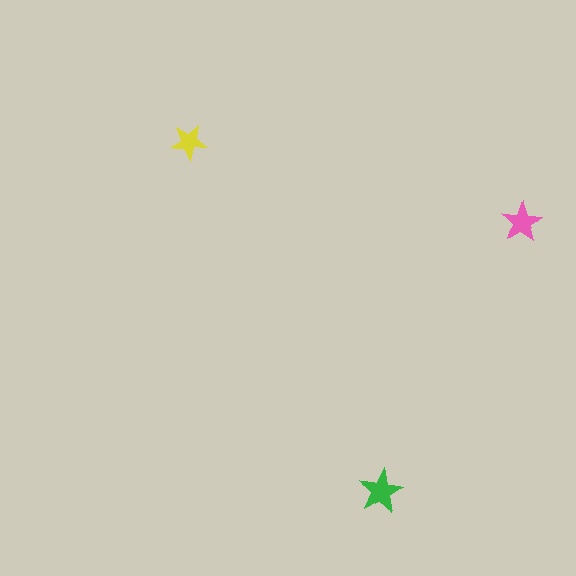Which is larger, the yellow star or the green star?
The green one.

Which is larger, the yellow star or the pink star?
The pink one.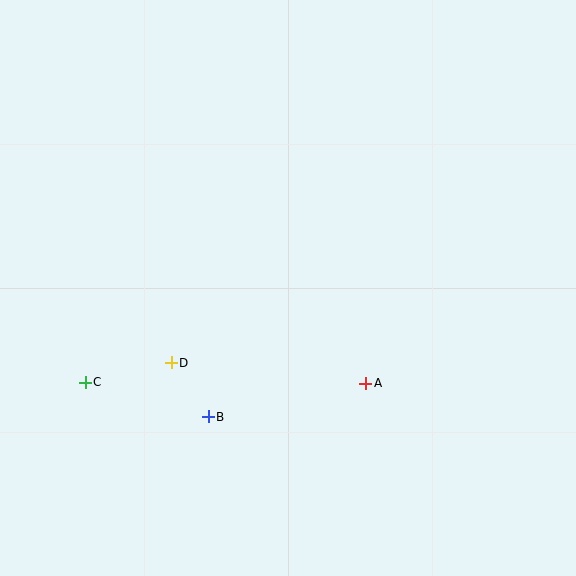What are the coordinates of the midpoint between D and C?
The midpoint between D and C is at (128, 372).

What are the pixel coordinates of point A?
Point A is at (366, 383).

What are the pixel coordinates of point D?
Point D is at (171, 363).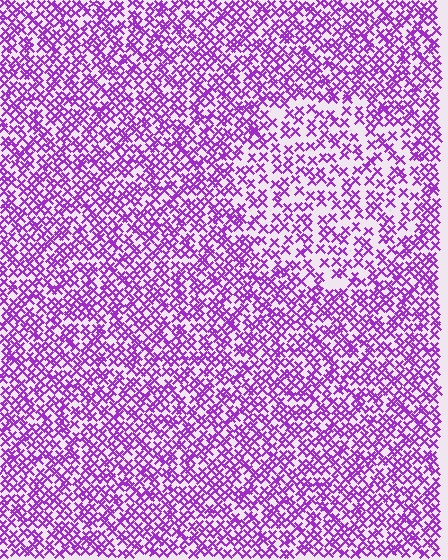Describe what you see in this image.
The image contains small purple elements arranged at two different densities. A circle-shaped region is visible where the elements are less densely packed than the surrounding area.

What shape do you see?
I see a circle.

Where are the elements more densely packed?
The elements are more densely packed outside the circle boundary.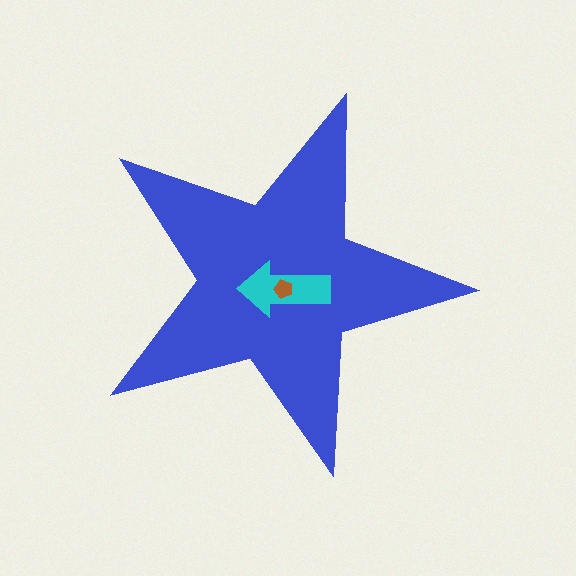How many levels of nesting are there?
3.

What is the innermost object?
The brown pentagon.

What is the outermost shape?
The blue star.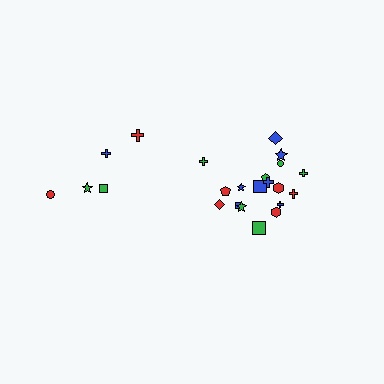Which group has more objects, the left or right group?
The right group.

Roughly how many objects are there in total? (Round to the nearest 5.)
Roughly 25 objects in total.